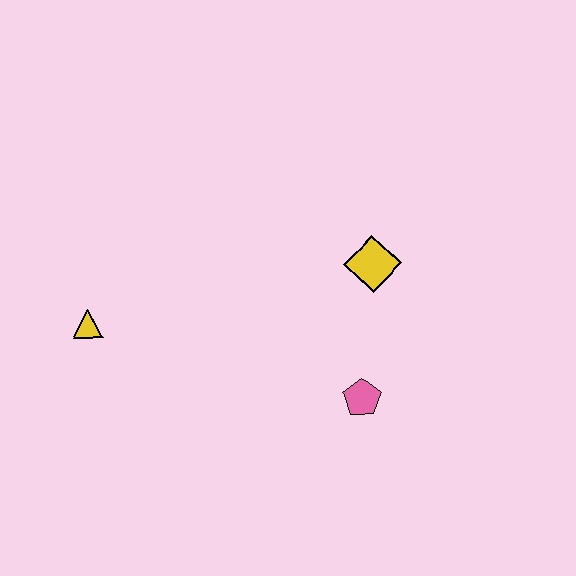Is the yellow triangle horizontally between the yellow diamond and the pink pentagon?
No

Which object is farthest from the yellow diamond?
The yellow triangle is farthest from the yellow diamond.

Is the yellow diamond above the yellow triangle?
Yes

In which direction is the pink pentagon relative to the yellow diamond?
The pink pentagon is below the yellow diamond.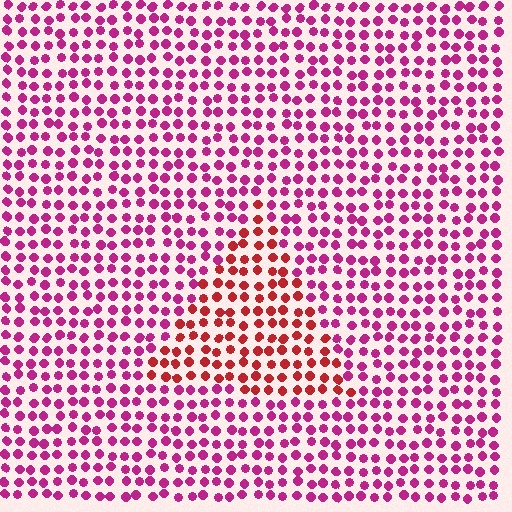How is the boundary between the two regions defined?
The boundary is defined purely by a slight shift in hue (about 37 degrees). Spacing, size, and orientation are identical on both sides.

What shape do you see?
I see a triangle.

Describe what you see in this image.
The image is filled with small magenta elements in a uniform arrangement. A triangle-shaped region is visible where the elements are tinted to a slightly different hue, forming a subtle color boundary.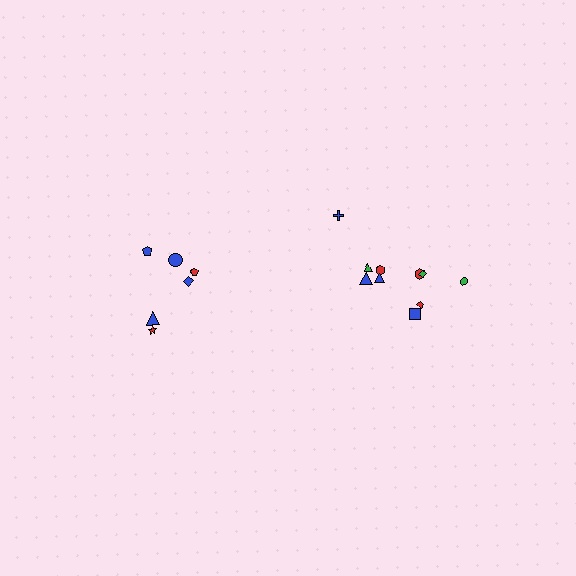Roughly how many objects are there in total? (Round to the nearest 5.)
Roughly 15 objects in total.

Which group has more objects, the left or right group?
The right group.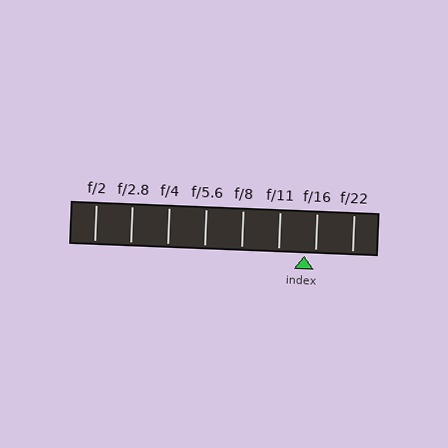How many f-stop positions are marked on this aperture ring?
There are 8 f-stop positions marked.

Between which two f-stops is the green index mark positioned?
The index mark is between f/11 and f/16.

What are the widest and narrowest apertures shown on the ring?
The widest aperture shown is f/2 and the narrowest is f/22.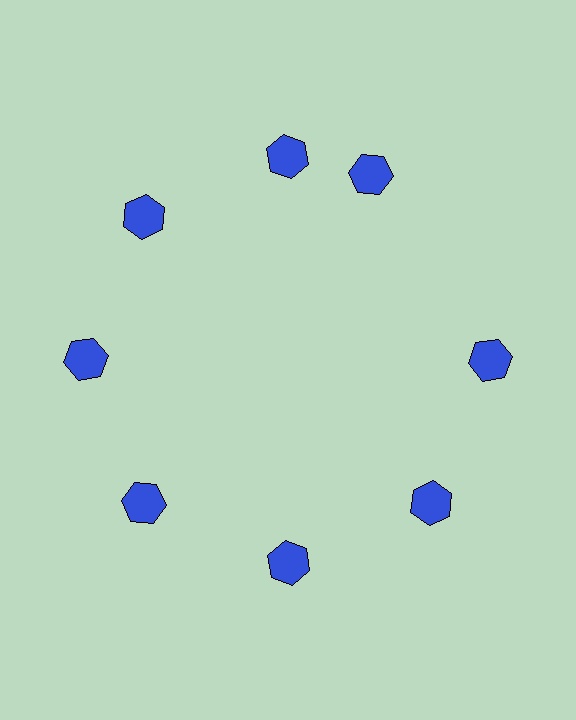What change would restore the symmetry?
The symmetry would be restored by rotating it back into even spacing with its neighbors so that all 8 hexagons sit at equal angles and equal distance from the center.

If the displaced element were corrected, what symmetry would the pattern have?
It would have 8-fold rotational symmetry — the pattern would map onto itself every 45 degrees.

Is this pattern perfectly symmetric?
No. The 8 blue hexagons are arranged in a ring, but one element near the 2 o'clock position is rotated out of alignment along the ring, breaking the 8-fold rotational symmetry.